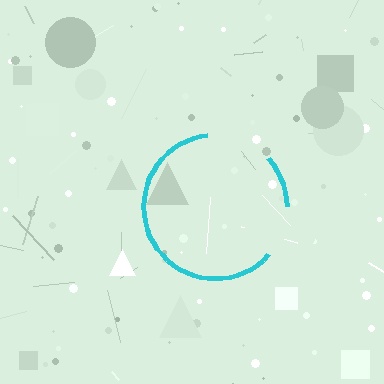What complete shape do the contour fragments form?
The contour fragments form a circle.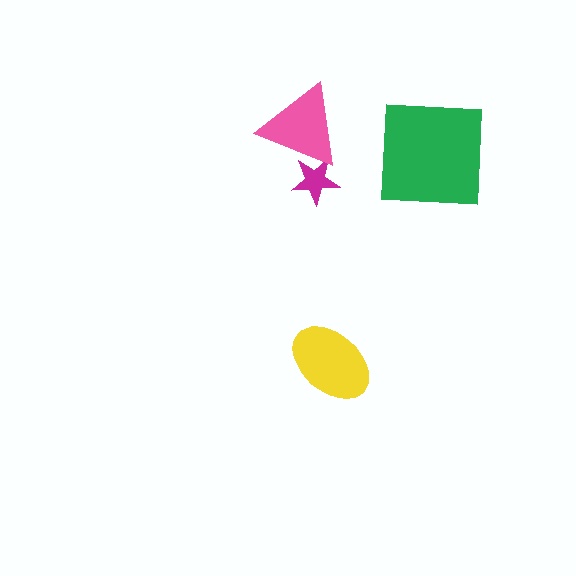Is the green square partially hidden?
No, no other shape covers it.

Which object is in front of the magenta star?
The pink triangle is in front of the magenta star.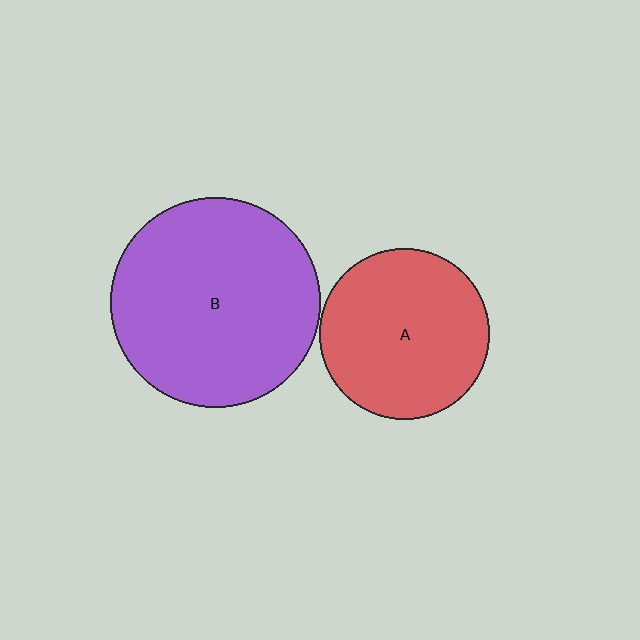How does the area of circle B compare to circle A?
Approximately 1.5 times.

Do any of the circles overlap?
No, none of the circles overlap.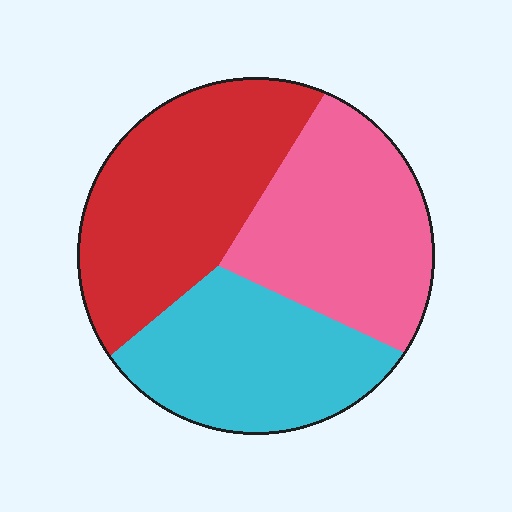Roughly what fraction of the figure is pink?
Pink takes up between a quarter and a half of the figure.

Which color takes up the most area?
Red, at roughly 35%.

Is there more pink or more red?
Red.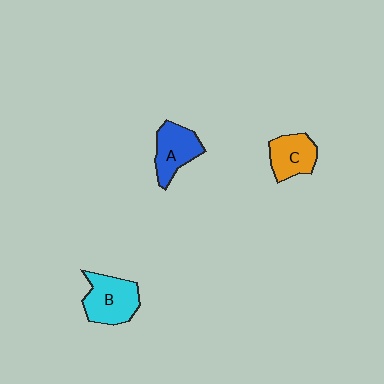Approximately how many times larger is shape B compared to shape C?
Approximately 1.3 times.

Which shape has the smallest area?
Shape C (orange).